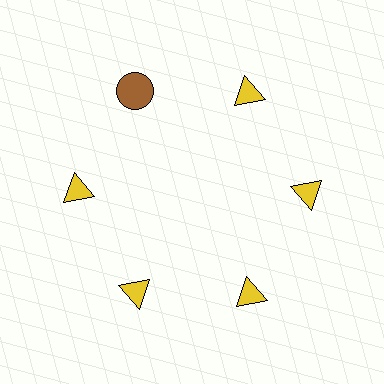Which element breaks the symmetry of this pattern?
The brown circle at roughly the 11 o'clock position breaks the symmetry. All other shapes are yellow triangles.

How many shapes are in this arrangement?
There are 6 shapes arranged in a ring pattern.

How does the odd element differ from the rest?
It differs in both color (brown instead of yellow) and shape (circle instead of triangle).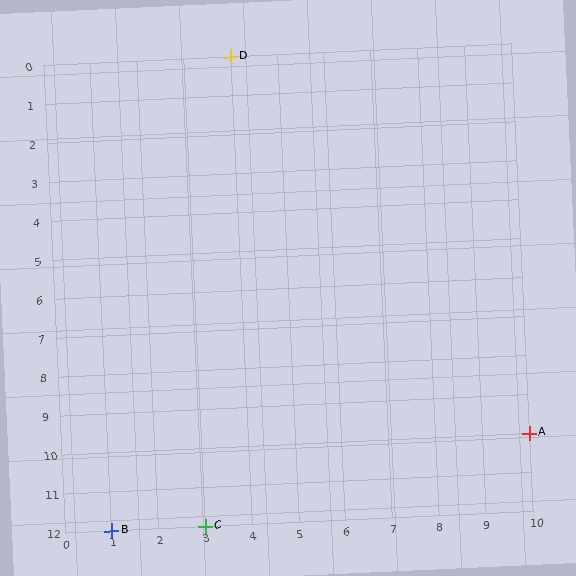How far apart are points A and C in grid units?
Points A and C are 7 columns and 2 rows apart (about 7.3 grid units diagonally).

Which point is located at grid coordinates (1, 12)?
Point B is at (1, 12).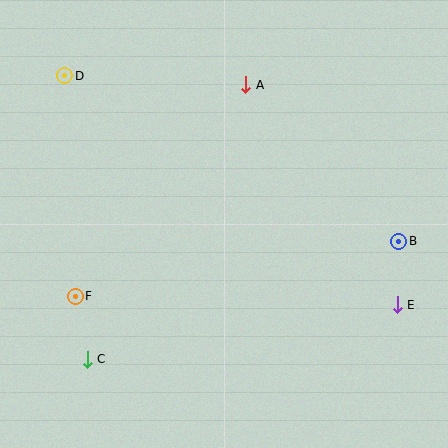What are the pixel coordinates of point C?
Point C is at (87, 359).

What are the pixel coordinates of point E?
Point E is at (397, 305).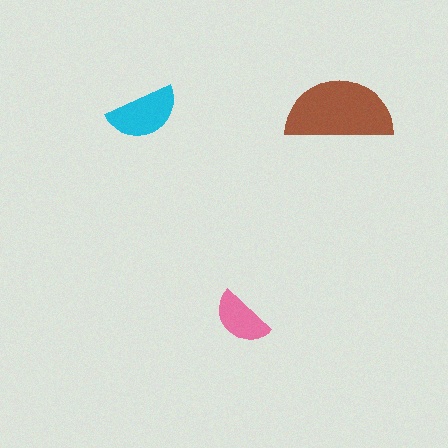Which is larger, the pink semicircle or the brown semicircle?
The brown one.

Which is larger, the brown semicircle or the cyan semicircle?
The brown one.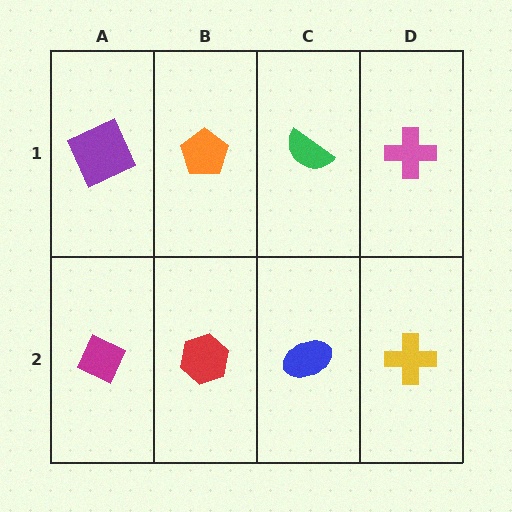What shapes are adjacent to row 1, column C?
A blue ellipse (row 2, column C), an orange pentagon (row 1, column B), a pink cross (row 1, column D).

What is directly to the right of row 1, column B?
A green semicircle.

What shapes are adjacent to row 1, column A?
A magenta diamond (row 2, column A), an orange pentagon (row 1, column B).